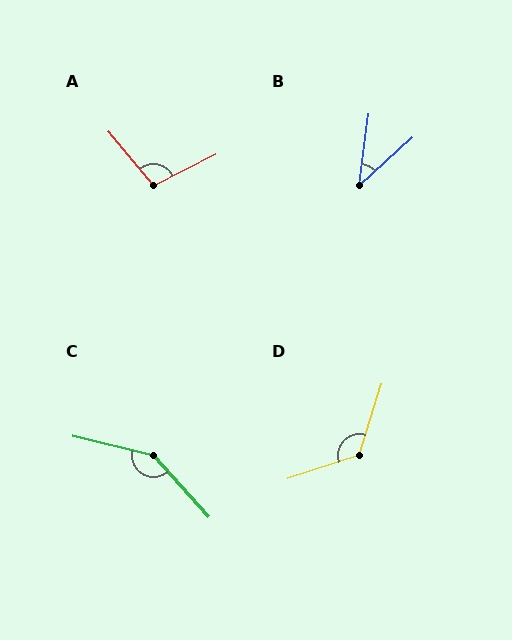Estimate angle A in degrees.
Approximately 103 degrees.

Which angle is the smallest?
B, at approximately 40 degrees.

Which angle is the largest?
C, at approximately 145 degrees.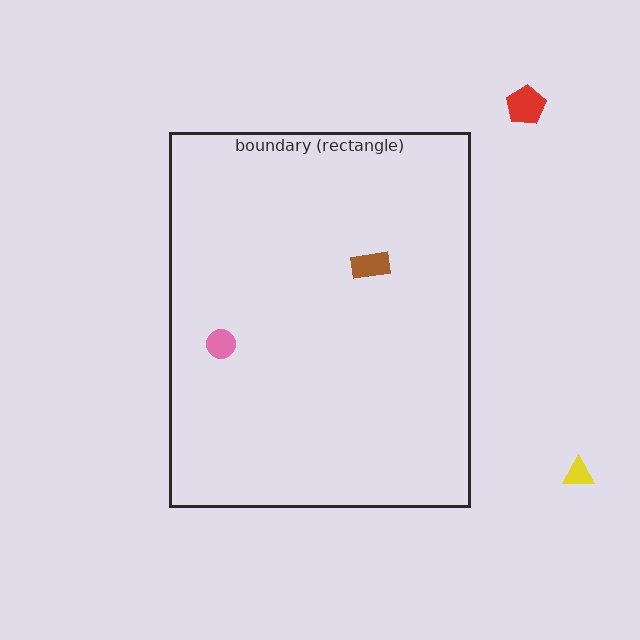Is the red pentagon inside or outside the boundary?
Outside.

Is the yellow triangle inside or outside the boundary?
Outside.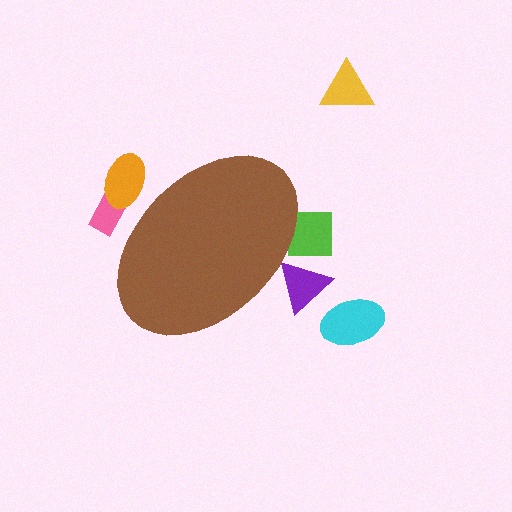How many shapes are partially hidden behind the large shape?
4 shapes are partially hidden.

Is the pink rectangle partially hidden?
Yes, the pink rectangle is partially hidden behind the brown ellipse.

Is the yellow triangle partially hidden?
No, the yellow triangle is fully visible.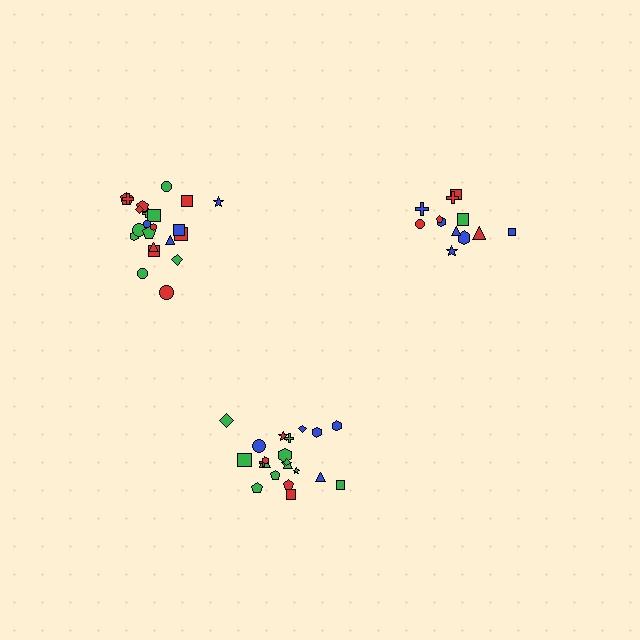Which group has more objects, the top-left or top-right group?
The top-left group.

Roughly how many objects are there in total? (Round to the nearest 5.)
Roughly 55 objects in total.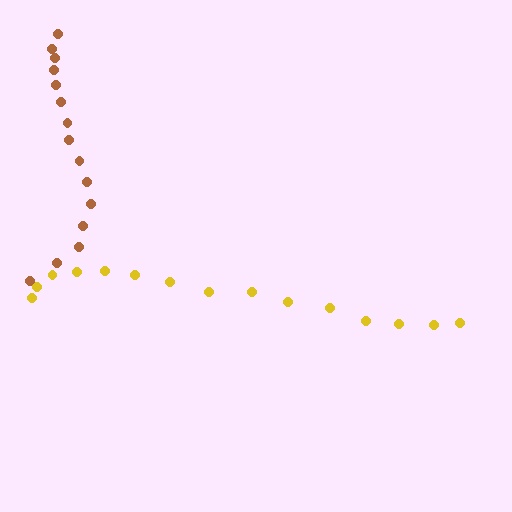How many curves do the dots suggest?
There are 2 distinct paths.